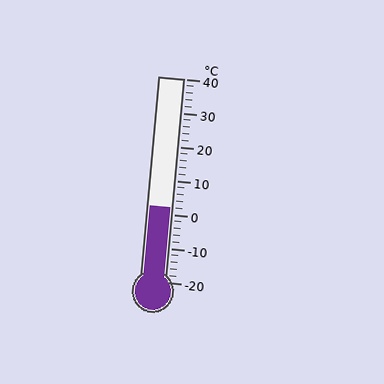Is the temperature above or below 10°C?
The temperature is below 10°C.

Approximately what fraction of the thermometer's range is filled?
The thermometer is filled to approximately 35% of its range.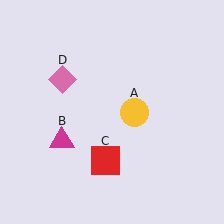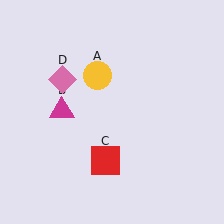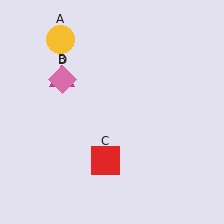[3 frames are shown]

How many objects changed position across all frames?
2 objects changed position: yellow circle (object A), magenta triangle (object B).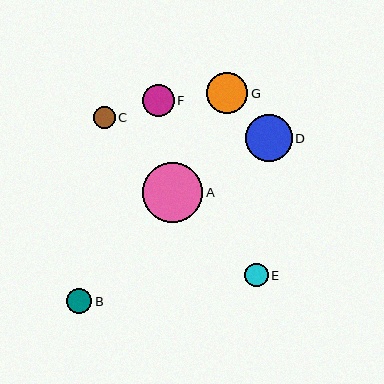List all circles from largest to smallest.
From largest to smallest: A, D, G, F, B, E, C.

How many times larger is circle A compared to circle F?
Circle A is approximately 1.9 times the size of circle F.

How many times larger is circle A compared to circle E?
Circle A is approximately 2.6 times the size of circle E.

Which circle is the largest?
Circle A is the largest with a size of approximately 60 pixels.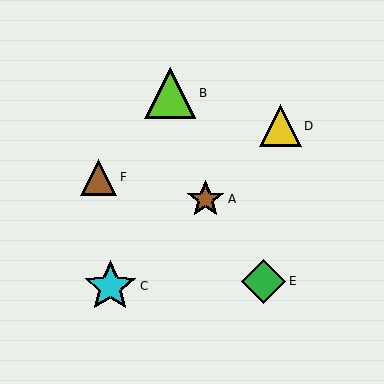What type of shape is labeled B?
Shape B is a lime triangle.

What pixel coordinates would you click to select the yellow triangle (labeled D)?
Click at (280, 126) to select the yellow triangle D.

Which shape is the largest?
The cyan star (labeled C) is the largest.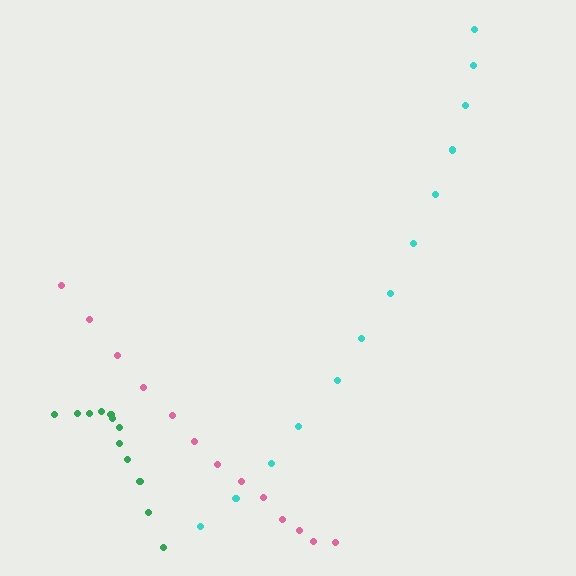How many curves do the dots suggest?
There are 3 distinct paths.